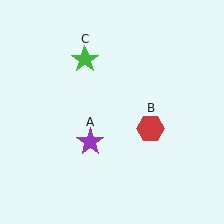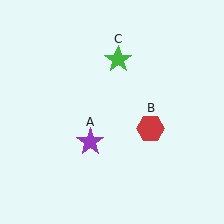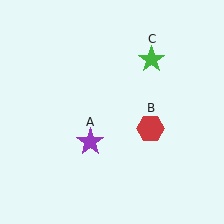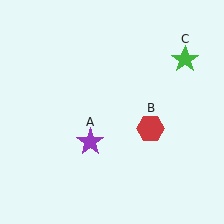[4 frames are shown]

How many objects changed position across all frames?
1 object changed position: green star (object C).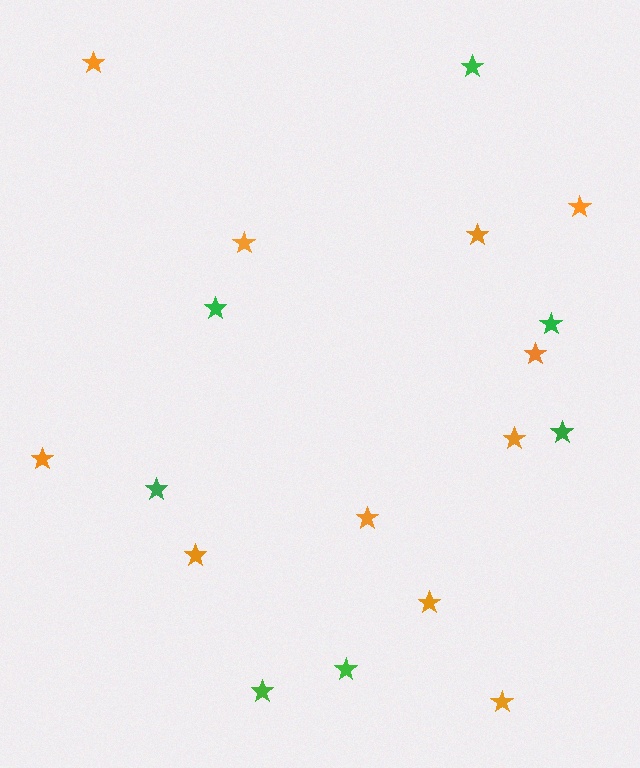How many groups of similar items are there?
There are 2 groups: one group of orange stars (11) and one group of green stars (7).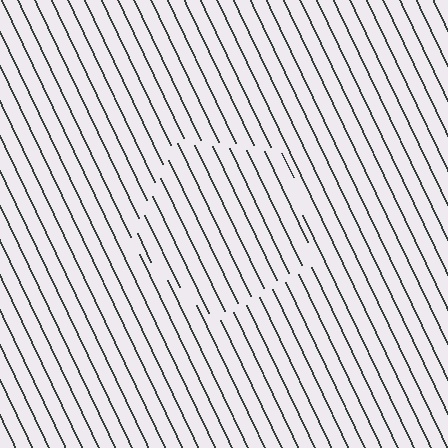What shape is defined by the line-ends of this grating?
An illusory pentagon. The interior of the shape contains the same grating, shifted by half a period — the contour is defined by the phase discontinuity where line-ends from the inner and outer gratings abut.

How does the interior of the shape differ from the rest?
The interior of the shape contains the same grating, shifted by half a period — the contour is defined by the phase discontinuity where line-ends from the inner and outer gratings abut.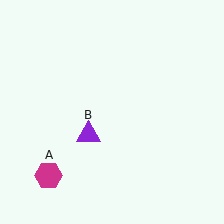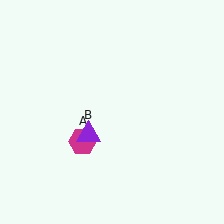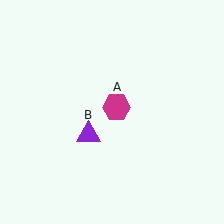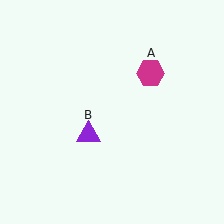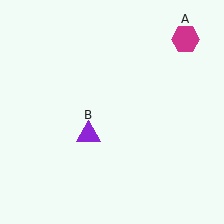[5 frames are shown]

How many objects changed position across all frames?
1 object changed position: magenta hexagon (object A).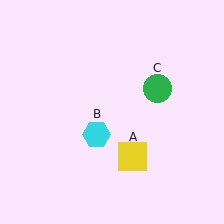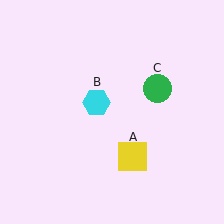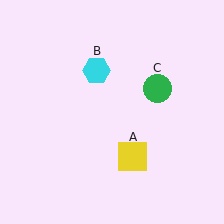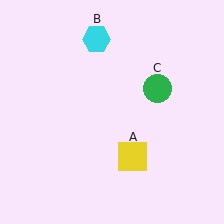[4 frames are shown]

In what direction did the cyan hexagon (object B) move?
The cyan hexagon (object B) moved up.